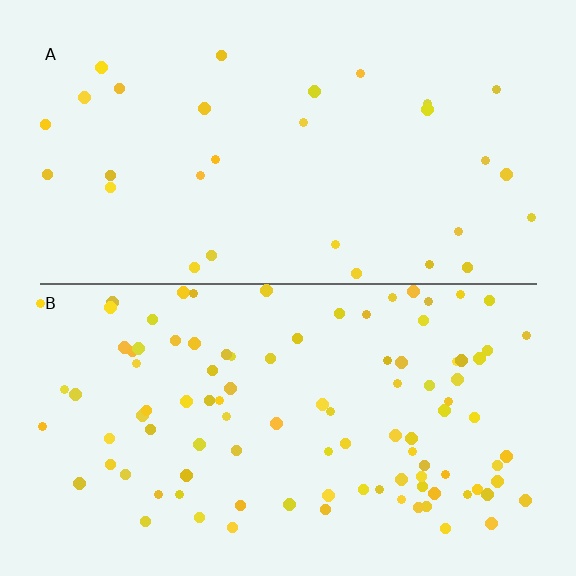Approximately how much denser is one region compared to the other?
Approximately 3.4× — region B over region A.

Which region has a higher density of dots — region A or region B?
B (the bottom).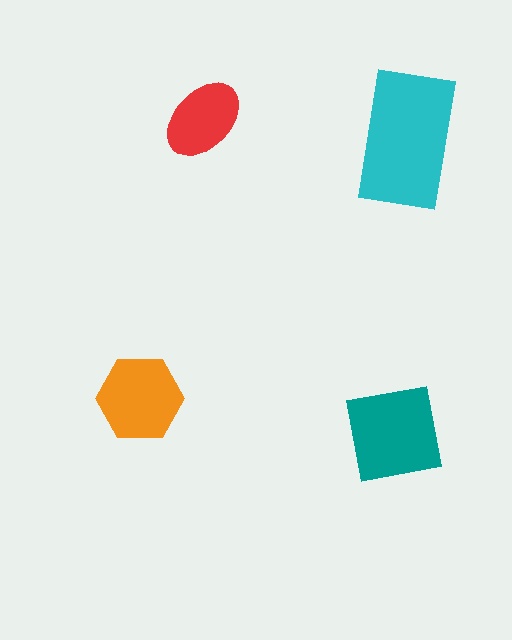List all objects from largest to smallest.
The cyan rectangle, the teal square, the orange hexagon, the red ellipse.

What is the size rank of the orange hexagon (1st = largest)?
3rd.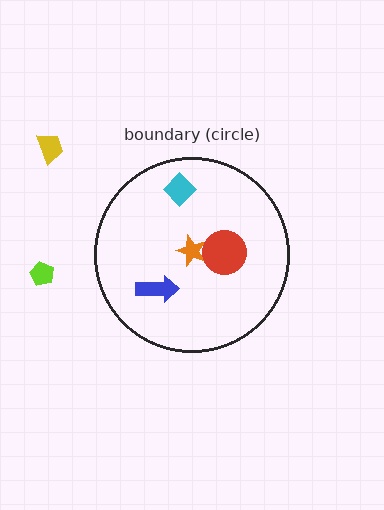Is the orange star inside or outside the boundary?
Inside.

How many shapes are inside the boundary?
4 inside, 2 outside.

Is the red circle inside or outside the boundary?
Inside.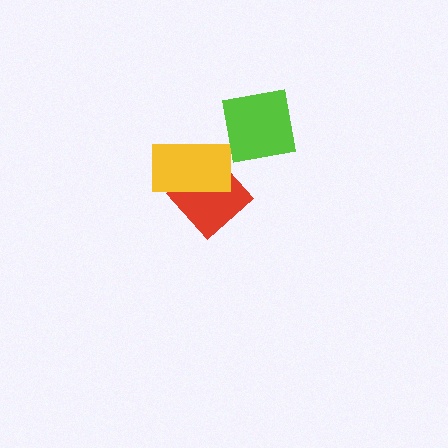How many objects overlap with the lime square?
0 objects overlap with the lime square.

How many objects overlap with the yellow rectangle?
1 object overlaps with the yellow rectangle.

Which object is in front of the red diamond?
The yellow rectangle is in front of the red diamond.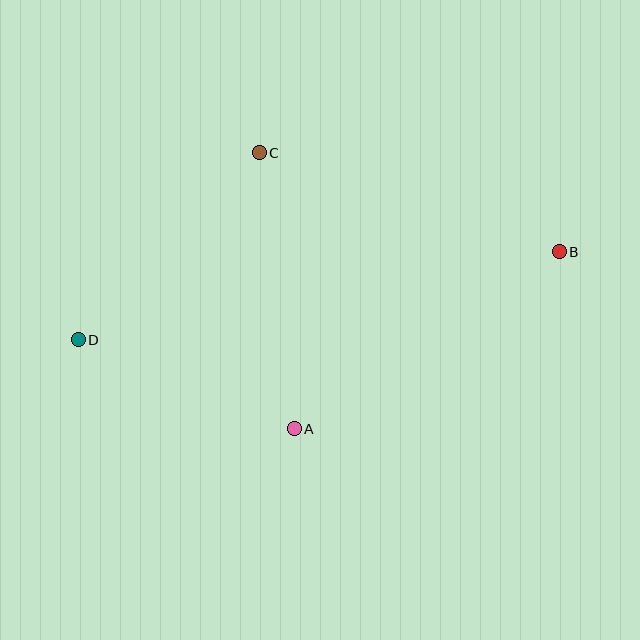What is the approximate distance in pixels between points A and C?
The distance between A and C is approximately 278 pixels.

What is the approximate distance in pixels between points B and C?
The distance between B and C is approximately 316 pixels.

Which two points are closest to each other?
Points A and D are closest to each other.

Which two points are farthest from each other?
Points B and D are farthest from each other.